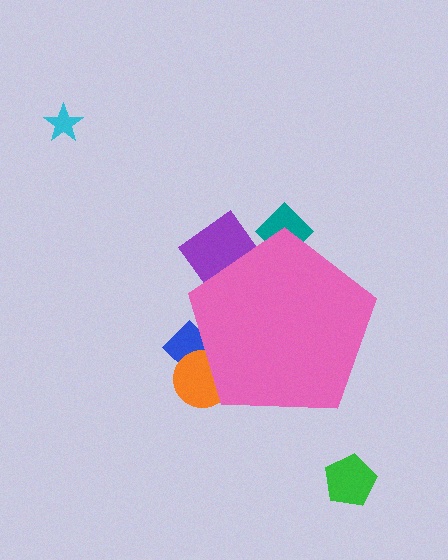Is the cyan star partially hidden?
No, the cyan star is fully visible.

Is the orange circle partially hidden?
Yes, the orange circle is partially hidden behind the pink pentagon.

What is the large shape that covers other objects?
A pink pentagon.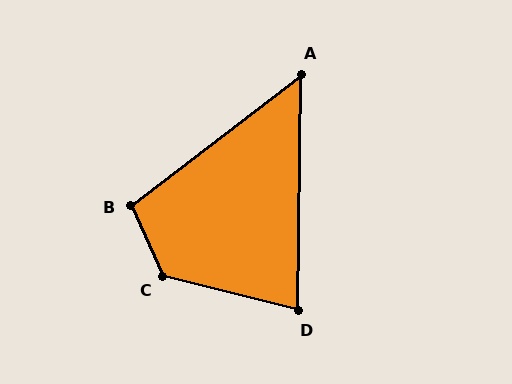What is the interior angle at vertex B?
Approximately 103 degrees (obtuse).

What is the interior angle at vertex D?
Approximately 77 degrees (acute).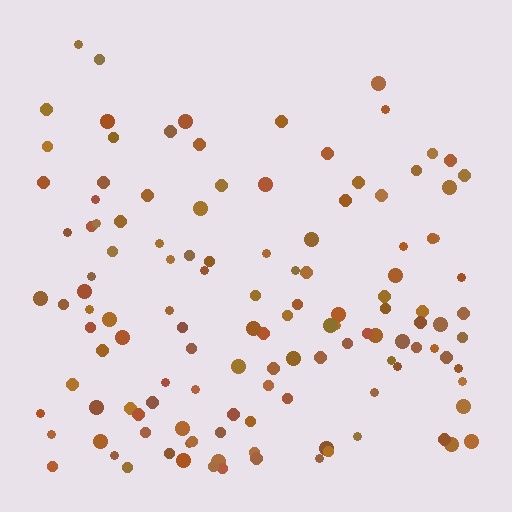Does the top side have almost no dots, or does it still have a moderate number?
Still a moderate number, just noticeably fewer than the bottom.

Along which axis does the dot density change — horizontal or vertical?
Vertical.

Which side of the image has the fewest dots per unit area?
The top.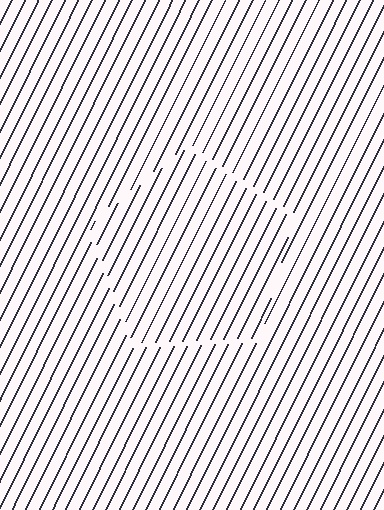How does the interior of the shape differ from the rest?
The interior of the shape contains the same grating, shifted by half a period — the contour is defined by the phase discontinuity where line-ends from the inner and outer gratings abut.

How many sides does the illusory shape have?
5 sides — the line-ends trace a pentagon.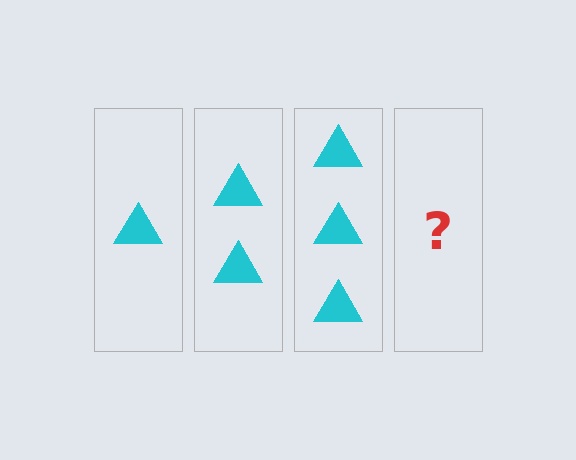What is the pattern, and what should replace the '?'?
The pattern is that each step adds one more triangle. The '?' should be 4 triangles.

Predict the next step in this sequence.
The next step is 4 triangles.